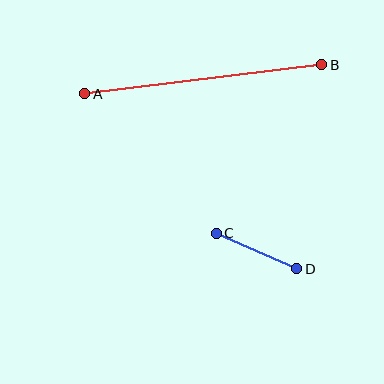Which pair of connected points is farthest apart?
Points A and B are farthest apart.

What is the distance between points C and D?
The distance is approximately 88 pixels.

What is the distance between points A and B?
The distance is approximately 239 pixels.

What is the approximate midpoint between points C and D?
The midpoint is at approximately (256, 251) pixels.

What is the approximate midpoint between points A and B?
The midpoint is at approximately (203, 79) pixels.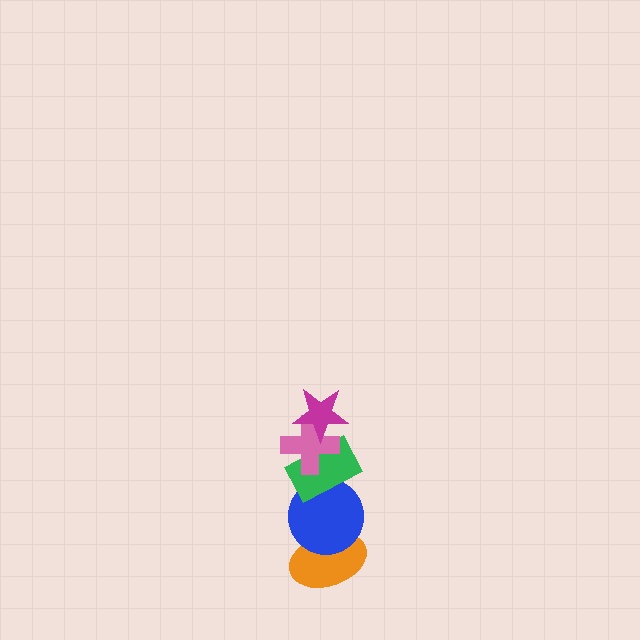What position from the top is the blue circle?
The blue circle is 4th from the top.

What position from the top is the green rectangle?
The green rectangle is 3rd from the top.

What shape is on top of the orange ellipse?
The blue circle is on top of the orange ellipse.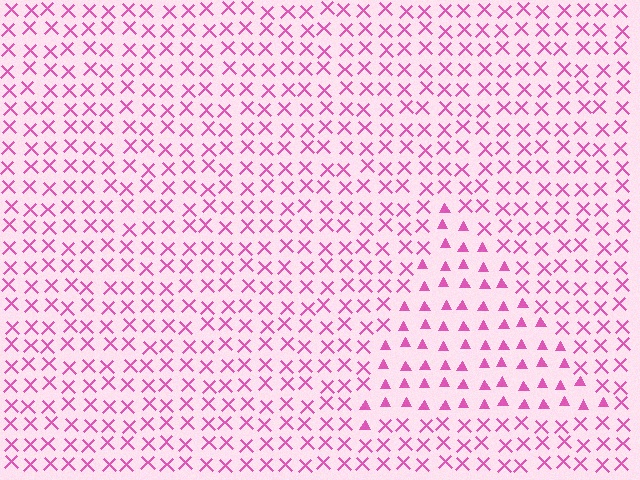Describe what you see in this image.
The image is filled with small pink elements arranged in a uniform grid. A triangle-shaped region contains triangles, while the surrounding area contains X marks. The boundary is defined purely by the change in element shape.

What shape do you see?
I see a triangle.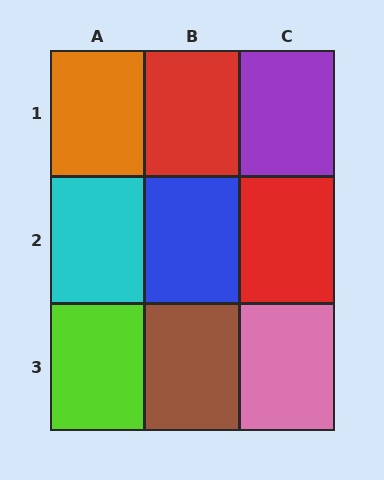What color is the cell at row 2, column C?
Red.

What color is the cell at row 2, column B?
Blue.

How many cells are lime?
1 cell is lime.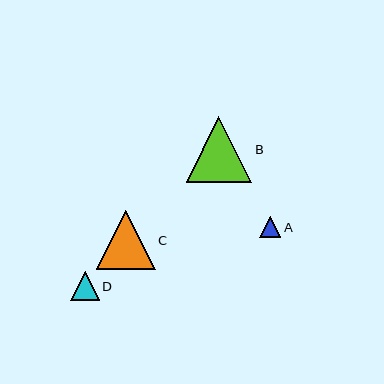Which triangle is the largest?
Triangle B is the largest with a size of approximately 66 pixels.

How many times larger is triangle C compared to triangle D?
Triangle C is approximately 2.1 times the size of triangle D.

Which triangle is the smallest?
Triangle A is the smallest with a size of approximately 21 pixels.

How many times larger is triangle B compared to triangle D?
Triangle B is approximately 2.3 times the size of triangle D.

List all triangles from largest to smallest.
From largest to smallest: B, C, D, A.